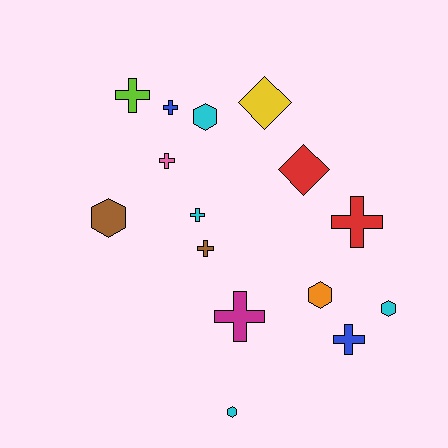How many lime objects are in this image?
There is 1 lime object.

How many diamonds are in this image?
There are 2 diamonds.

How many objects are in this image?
There are 15 objects.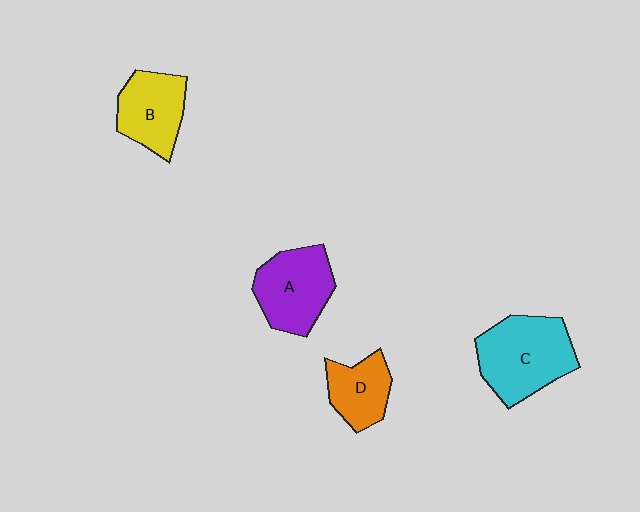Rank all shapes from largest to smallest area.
From largest to smallest: C (cyan), A (purple), B (yellow), D (orange).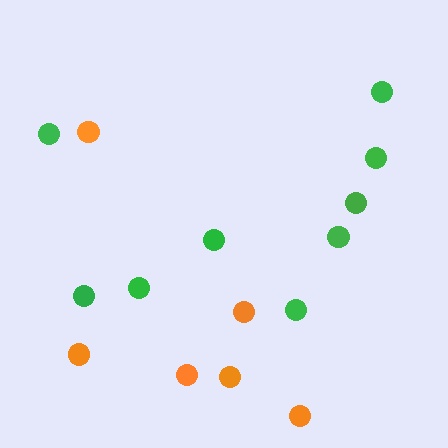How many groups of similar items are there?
There are 2 groups: one group of orange circles (6) and one group of green circles (9).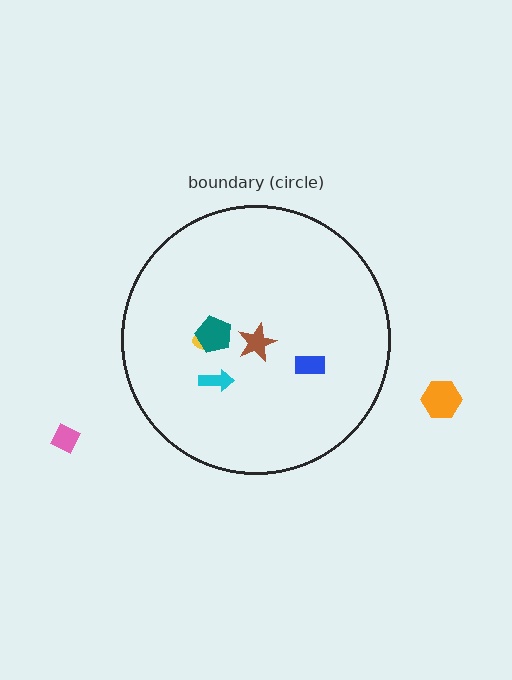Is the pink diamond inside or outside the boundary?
Outside.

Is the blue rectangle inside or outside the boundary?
Inside.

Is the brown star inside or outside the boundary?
Inside.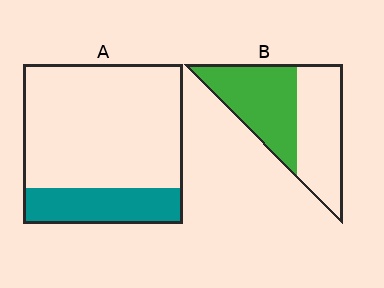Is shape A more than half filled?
No.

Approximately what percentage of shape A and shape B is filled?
A is approximately 20% and B is approximately 50%.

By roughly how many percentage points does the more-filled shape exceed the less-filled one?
By roughly 30 percentage points (B over A).